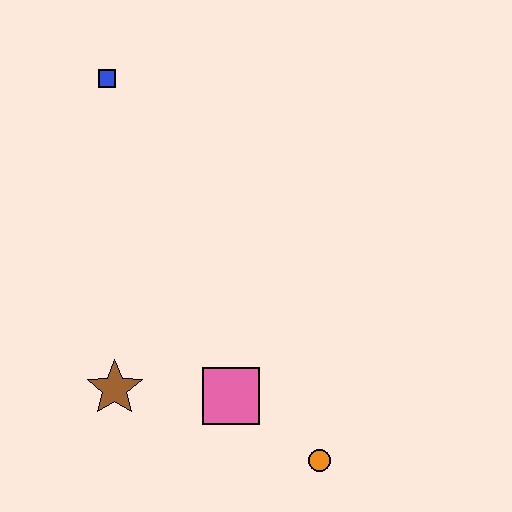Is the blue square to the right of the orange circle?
No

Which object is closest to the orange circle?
The pink square is closest to the orange circle.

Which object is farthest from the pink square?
The blue square is farthest from the pink square.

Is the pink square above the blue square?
No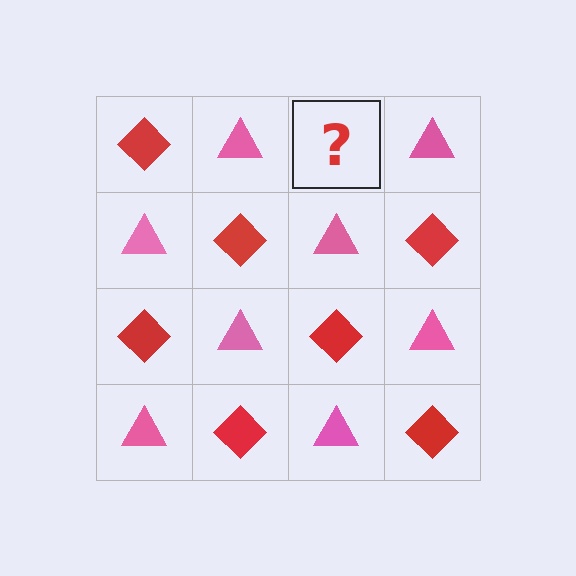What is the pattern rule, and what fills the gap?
The rule is that it alternates red diamond and pink triangle in a checkerboard pattern. The gap should be filled with a red diamond.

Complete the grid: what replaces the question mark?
The question mark should be replaced with a red diamond.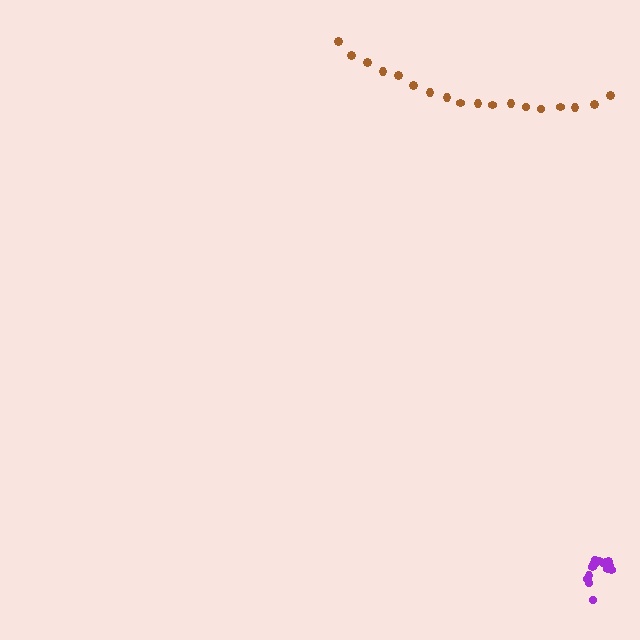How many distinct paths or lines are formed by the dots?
There are 2 distinct paths.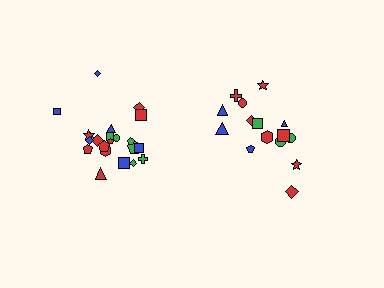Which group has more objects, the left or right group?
The left group.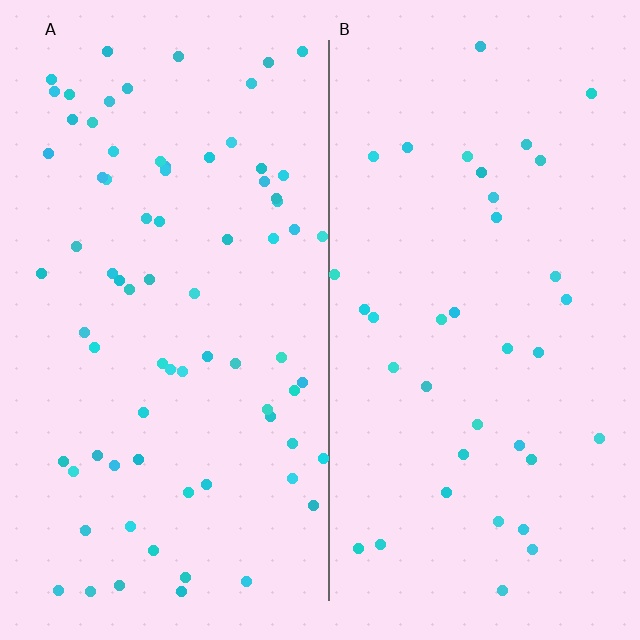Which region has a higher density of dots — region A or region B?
A (the left).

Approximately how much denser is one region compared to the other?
Approximately 2.0× — region A over region B.